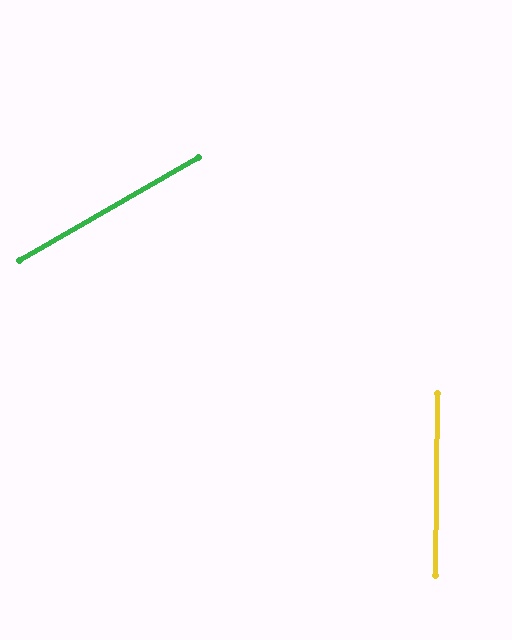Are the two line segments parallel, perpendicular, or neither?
Neither parallel nor perpendicular — they differ by about 59°.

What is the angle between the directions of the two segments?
Approximately 59 degrees.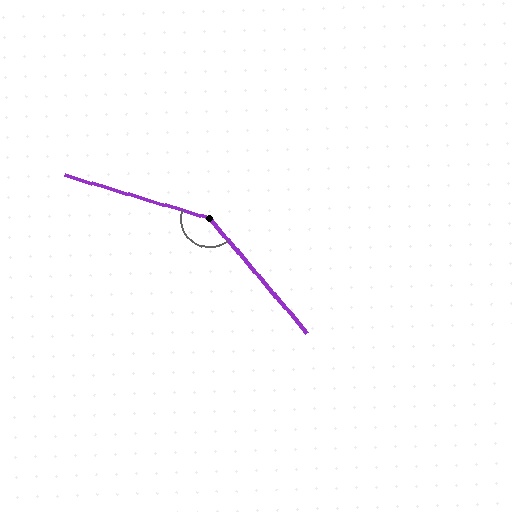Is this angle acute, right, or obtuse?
It is obtuse.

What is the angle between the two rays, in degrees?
Approximately 147 degrees.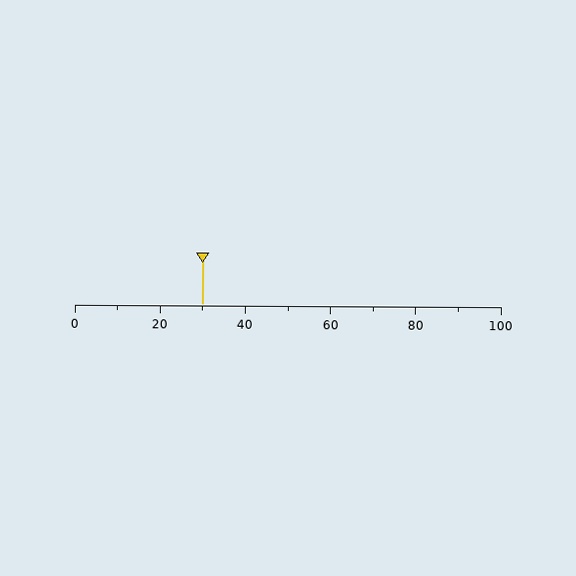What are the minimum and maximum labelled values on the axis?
The axis runs from 0 to 100.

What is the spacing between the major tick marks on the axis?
The major ticks are spaced 20 apart.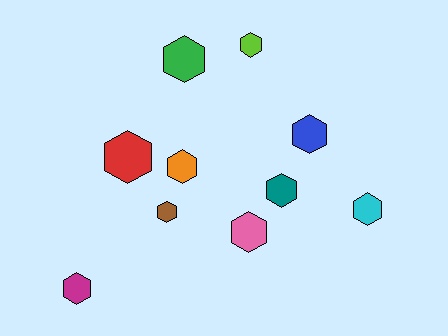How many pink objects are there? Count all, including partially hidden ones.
There is 1 pink object.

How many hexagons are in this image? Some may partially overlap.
There are 10 hexagons.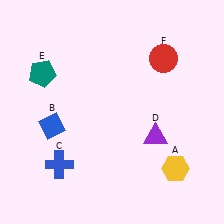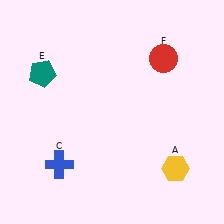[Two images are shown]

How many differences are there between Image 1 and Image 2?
There are 2 differences between the two images.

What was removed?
The purple triangle (D), the blue diamond (B) were removed in Image 2.